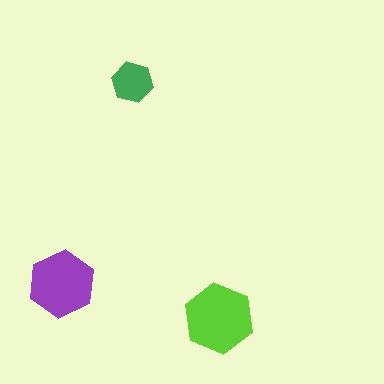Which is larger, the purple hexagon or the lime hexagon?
The lime one.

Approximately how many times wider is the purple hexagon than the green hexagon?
About 1.5 times wider.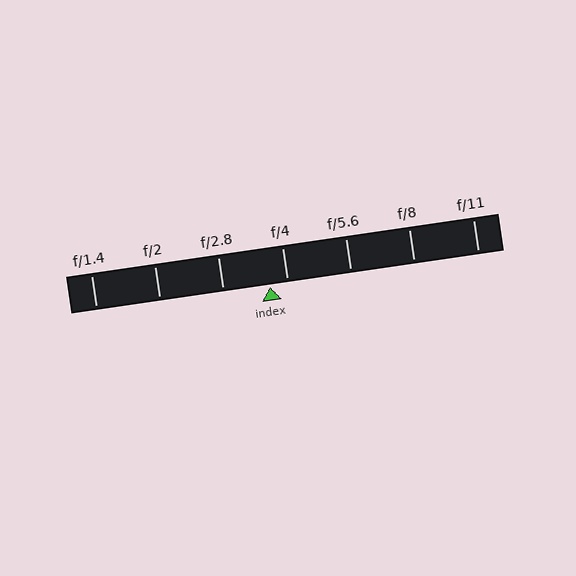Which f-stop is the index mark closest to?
The index mark is closest to f/4.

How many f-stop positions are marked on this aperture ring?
There are 7 f-stop positions marked.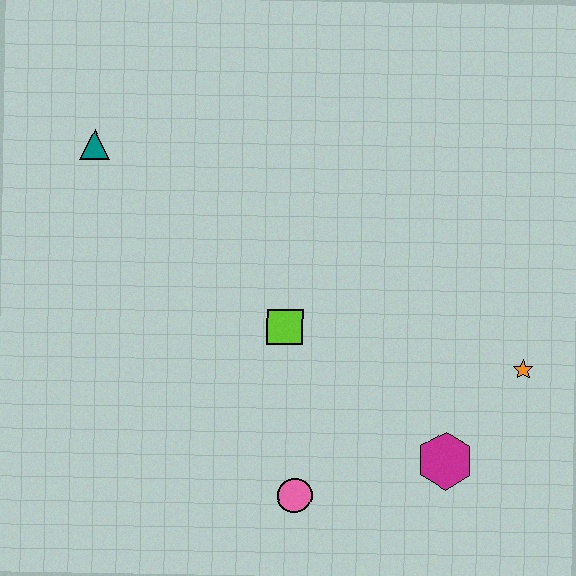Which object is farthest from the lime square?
The teal triangle is farthest from the lime square.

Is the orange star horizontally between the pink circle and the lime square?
No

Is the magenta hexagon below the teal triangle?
Yes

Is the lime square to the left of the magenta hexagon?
Yes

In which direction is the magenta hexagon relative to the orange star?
The magenta hexagon is below the orange star.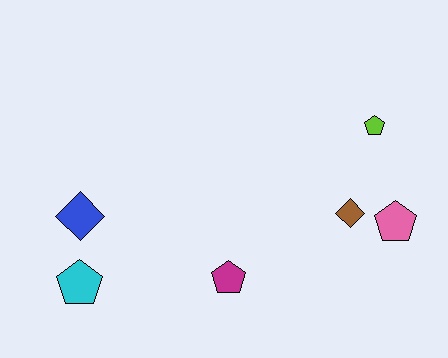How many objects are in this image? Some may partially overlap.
There are 6 objects.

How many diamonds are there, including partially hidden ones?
There are 2 diamonds.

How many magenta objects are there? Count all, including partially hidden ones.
There is 1 magenta object.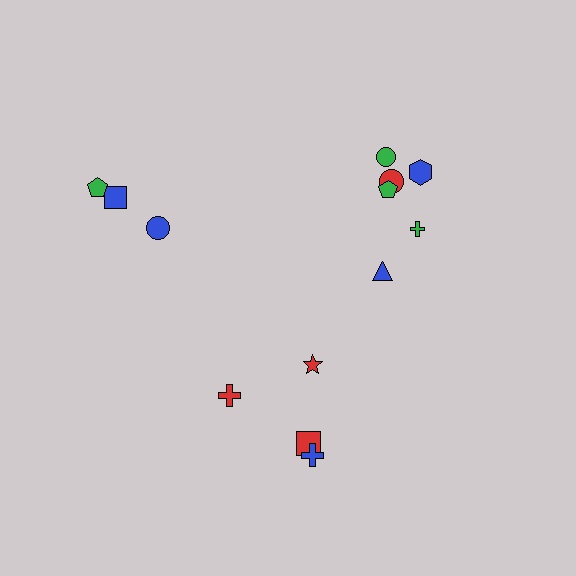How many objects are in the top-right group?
There are 6 objects.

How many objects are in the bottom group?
There are 4 objects.